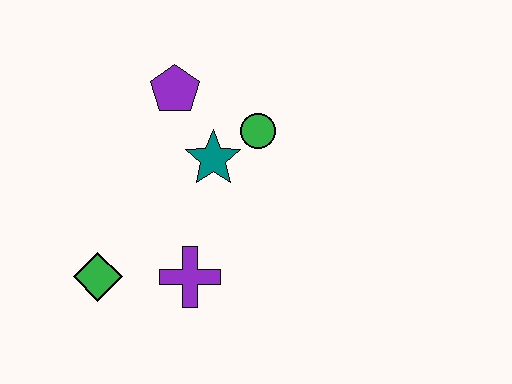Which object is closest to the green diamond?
The purple cross is closest to the green diamond.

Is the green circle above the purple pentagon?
No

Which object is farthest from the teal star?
The green diamond is farthest from the teal star.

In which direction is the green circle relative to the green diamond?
The green circle is to the right of the green diamond.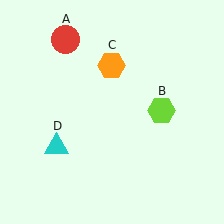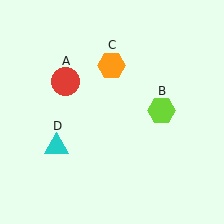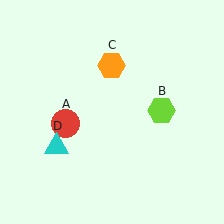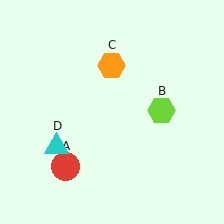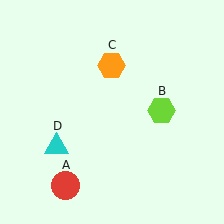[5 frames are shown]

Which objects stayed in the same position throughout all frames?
Lime hexagon (object B) and orange hexagon (object C) and cyan triangle (object D) remained stationary.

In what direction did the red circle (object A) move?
The red circle (object A) moved down.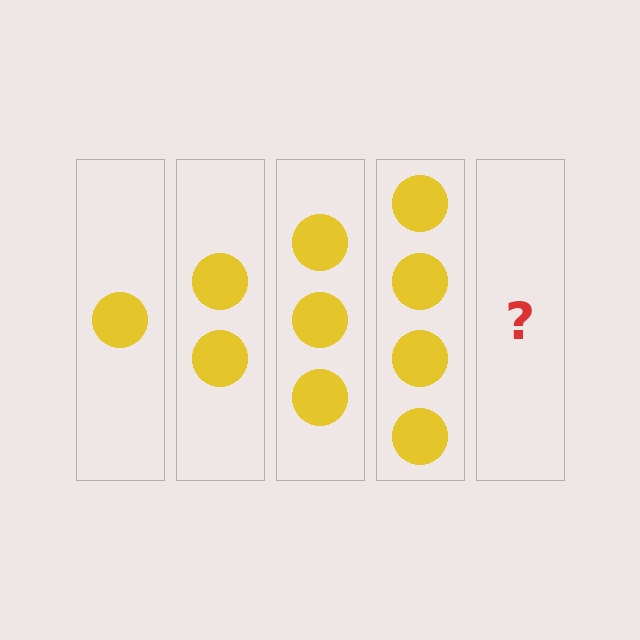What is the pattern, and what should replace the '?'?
The pattern is that each step adds one more circle. The '?' should be 5 circles.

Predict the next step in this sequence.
The next step is 5 circles.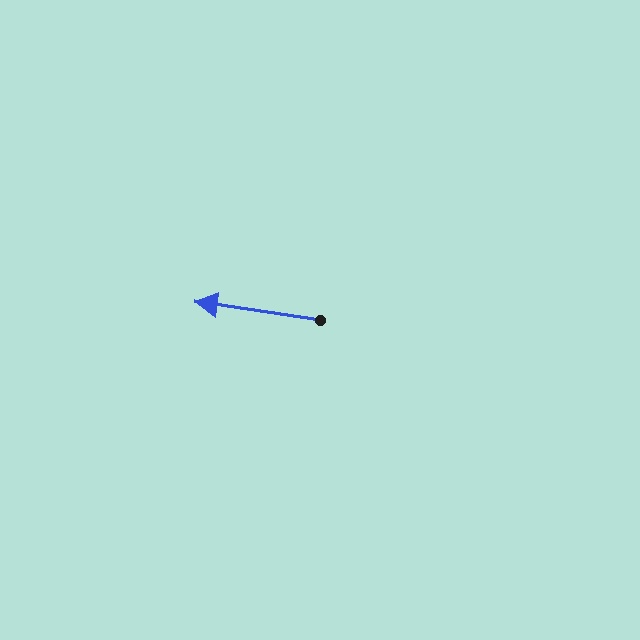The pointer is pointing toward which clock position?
Roughly 9 o'clock.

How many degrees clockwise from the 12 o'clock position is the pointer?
Approximately 278 degrees.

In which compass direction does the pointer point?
West.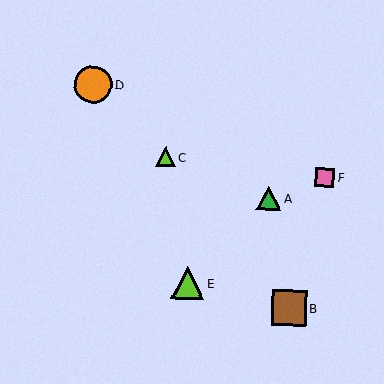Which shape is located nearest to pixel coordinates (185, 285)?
The lime triangle (labeled E) at (188, 283) is nearest to that location.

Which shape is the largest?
The orange circle (labeled D) is the largest.